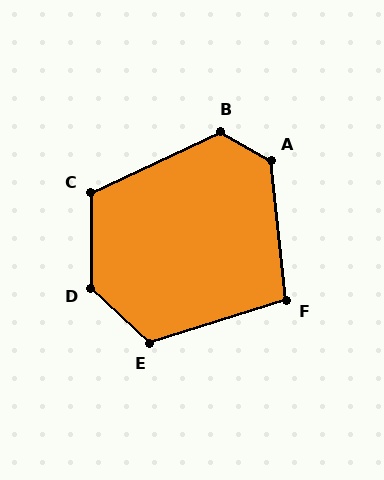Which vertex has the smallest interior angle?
F, at approximately 101 degrees.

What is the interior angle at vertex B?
Approximately 125 degrees (obtuse).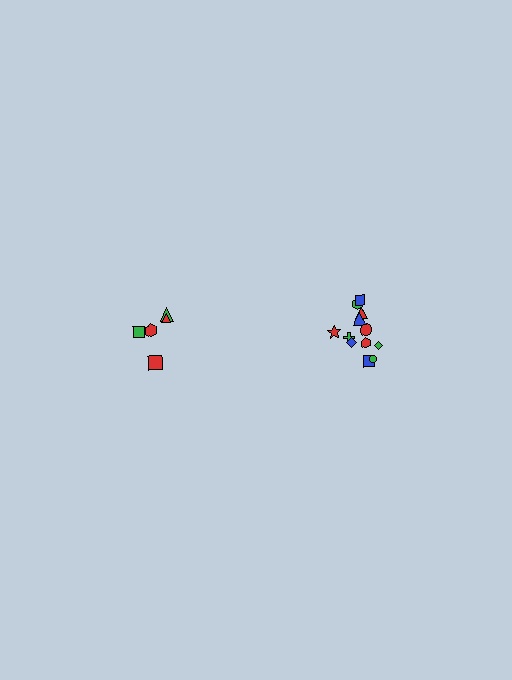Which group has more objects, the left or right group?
The right group.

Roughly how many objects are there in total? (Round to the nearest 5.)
Roughly 15 objects in total.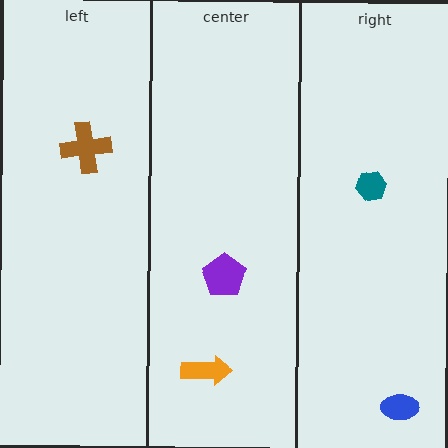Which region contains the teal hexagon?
The right region.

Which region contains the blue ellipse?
The right region.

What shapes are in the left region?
The brown cross.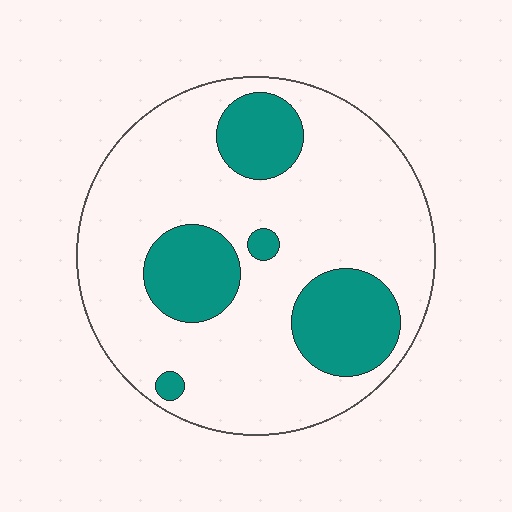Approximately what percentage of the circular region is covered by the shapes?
Approximately 25%.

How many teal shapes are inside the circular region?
5.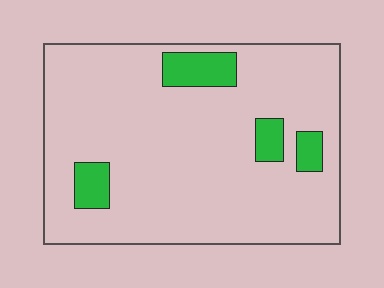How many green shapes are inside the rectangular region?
4.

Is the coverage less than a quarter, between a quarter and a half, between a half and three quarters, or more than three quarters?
Less than a quarter.